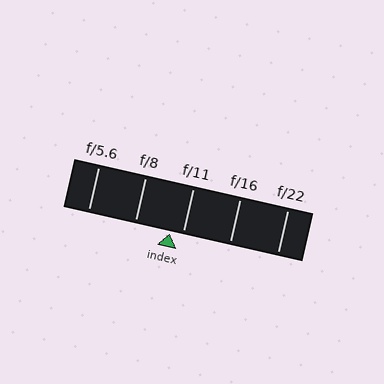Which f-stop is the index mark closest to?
The index mark is closest to f/11.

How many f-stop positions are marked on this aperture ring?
There are 5 f-stop positions marked.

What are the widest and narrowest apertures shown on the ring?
The widest aperture shown is f/5.6 and the narrowest is f/22.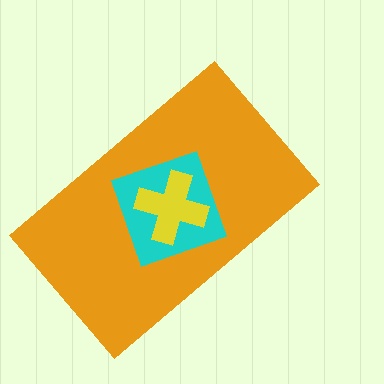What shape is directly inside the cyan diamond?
The yellow cross.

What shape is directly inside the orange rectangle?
The cyan diamond.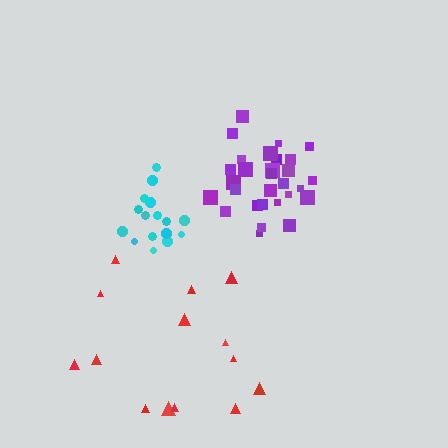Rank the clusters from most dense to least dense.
purple, cyan, red.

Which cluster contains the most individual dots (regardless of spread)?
Purple (32).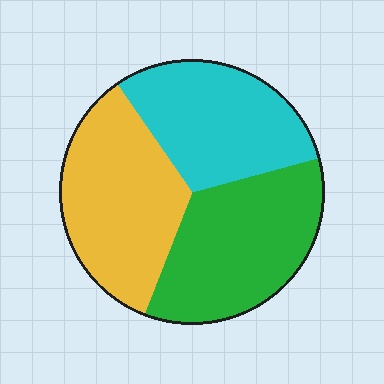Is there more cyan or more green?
Green.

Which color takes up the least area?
Cyan, at roughly 30%.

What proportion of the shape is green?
Green takes up between a third and a half of the shape.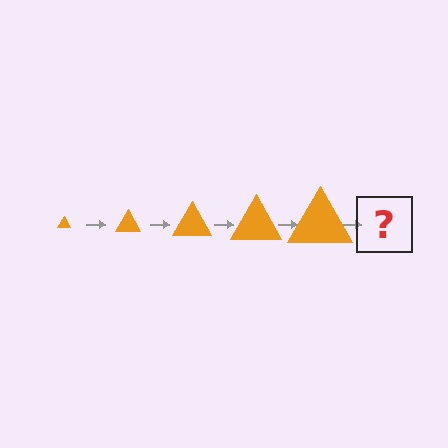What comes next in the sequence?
The next element should be an orange triangle, larger than the previous one.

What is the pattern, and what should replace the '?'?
The pattern is that the triangle gets progressively larger each step. The '?' should be an orange triangle, larger than the previous one.